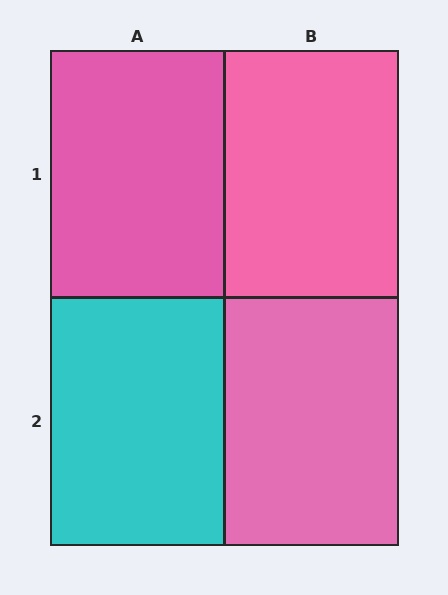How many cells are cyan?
1 cell is cyan.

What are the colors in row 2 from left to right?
Cyan, pink.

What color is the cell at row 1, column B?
Pink.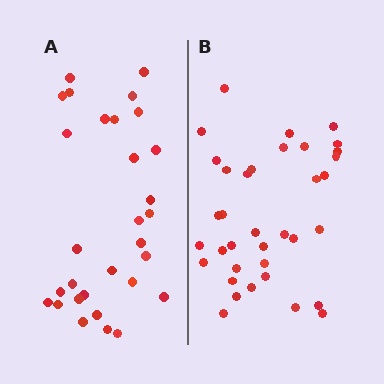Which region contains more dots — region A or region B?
Region B (the right region) has more dots.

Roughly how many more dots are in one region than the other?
Region B has about 6 more dots than region A.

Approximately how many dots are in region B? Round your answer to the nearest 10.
About 40 dots. (The exact count is 36, which rounds to 40.)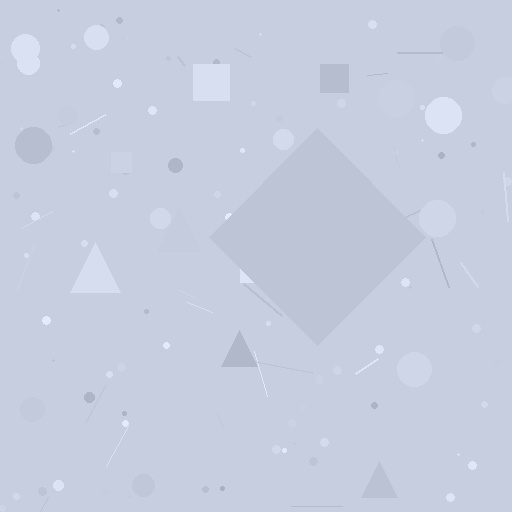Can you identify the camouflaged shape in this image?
The camouflaged shape is a diamond.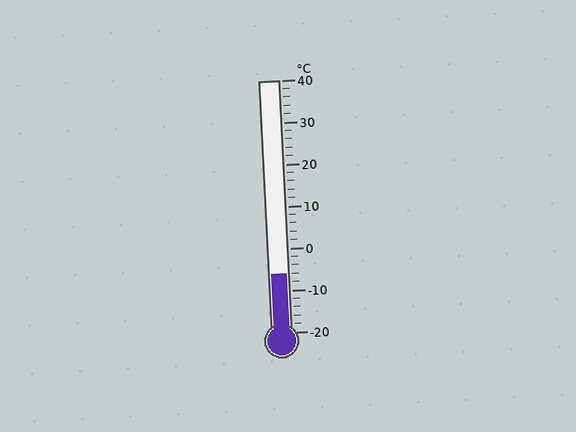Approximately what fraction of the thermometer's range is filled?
The thermometer is filled to approximately 25% of its range.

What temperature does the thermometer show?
The thermometer shows approximately -6°C.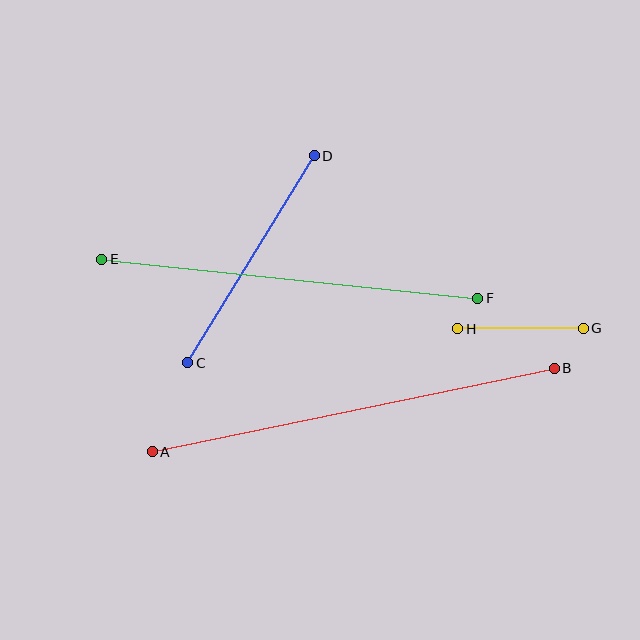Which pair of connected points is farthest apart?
Points A and B are farthest apart.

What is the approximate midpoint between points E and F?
The midpoint is at approximately (290, 279) pixels.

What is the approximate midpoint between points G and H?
The midpoint is at approximately (521, 328) pixels.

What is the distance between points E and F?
The distance is approximately 378 pixels.